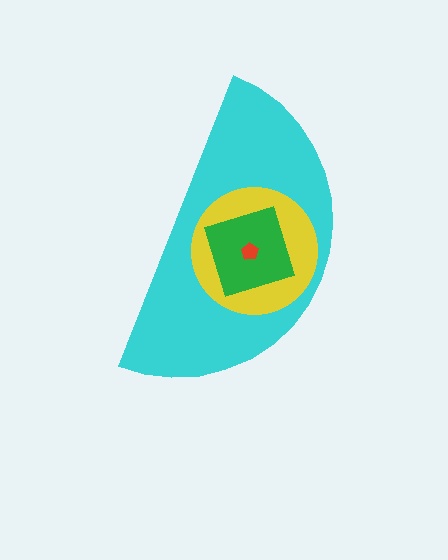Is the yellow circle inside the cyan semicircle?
Yes.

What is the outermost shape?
The cyan semicircle.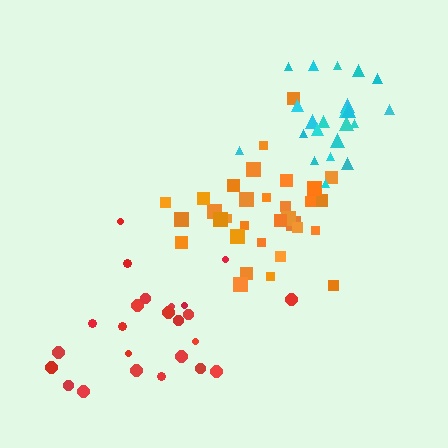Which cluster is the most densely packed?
Orange.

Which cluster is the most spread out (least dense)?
Red.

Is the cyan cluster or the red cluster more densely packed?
Cyan.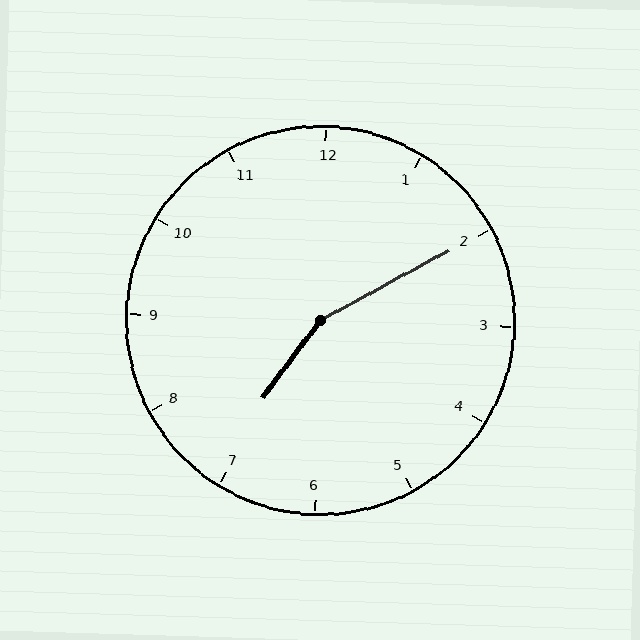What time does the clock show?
7:10.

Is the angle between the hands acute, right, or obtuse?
It is obtuse.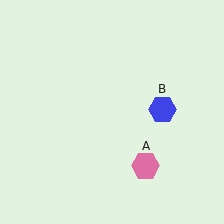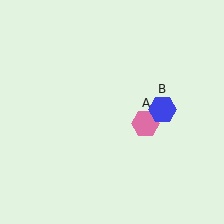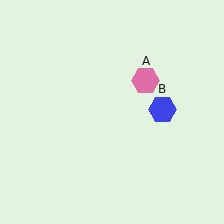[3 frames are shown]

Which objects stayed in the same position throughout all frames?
Blue hexagon (object B) remained stationary.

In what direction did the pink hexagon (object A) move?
The pink hexagon (object A) moved up.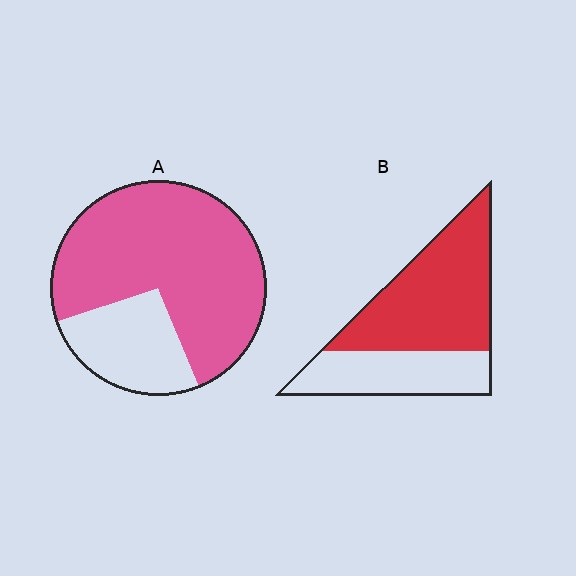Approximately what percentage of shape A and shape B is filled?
A is approximately 75% and B is approximately 65%.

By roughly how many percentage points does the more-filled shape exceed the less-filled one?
By roughly 10 percentage points (A over B).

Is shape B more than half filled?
Yes.